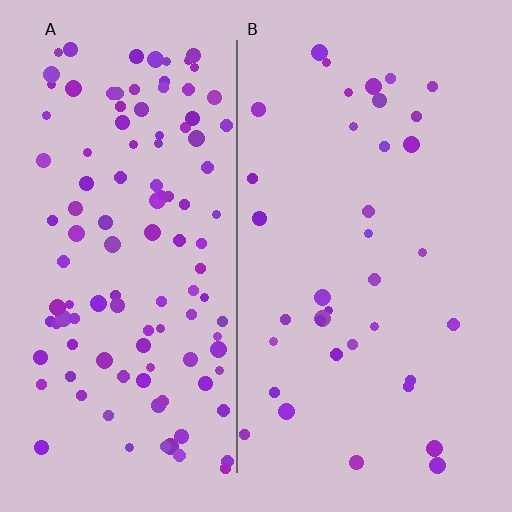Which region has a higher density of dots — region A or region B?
A (the left).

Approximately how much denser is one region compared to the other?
Approximately 3.1× — region A over region B.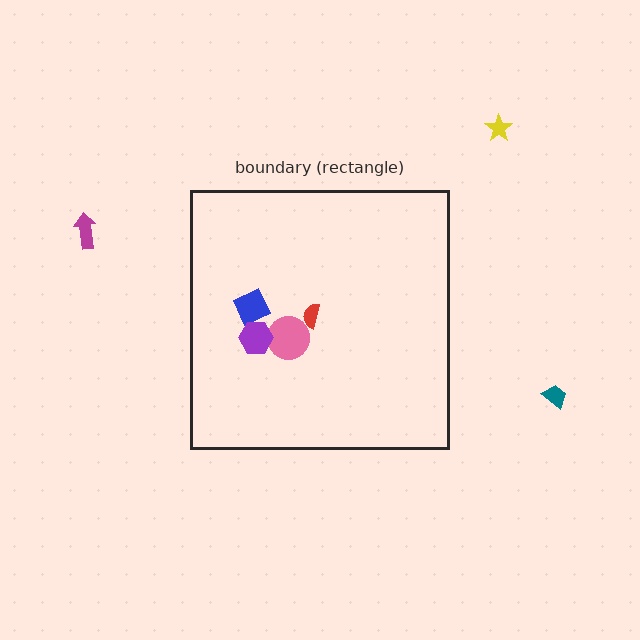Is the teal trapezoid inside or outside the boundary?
Outside.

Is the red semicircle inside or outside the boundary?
Inside.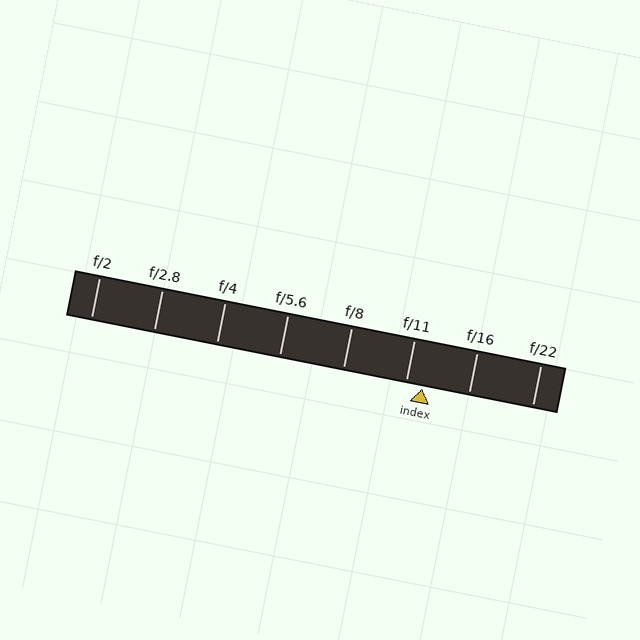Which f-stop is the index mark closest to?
The index mark is closest to f/11.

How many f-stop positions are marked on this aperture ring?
There are 8 f-stop positions marked.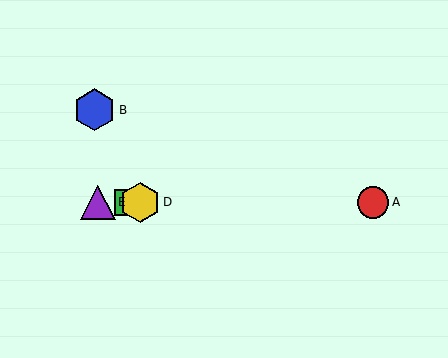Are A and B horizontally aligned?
No, A is at y≈202 and B is at y≈110.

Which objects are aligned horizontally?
Objects A, C, D, E are aligned horizontally.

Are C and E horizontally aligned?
Yes, both are at y≈202.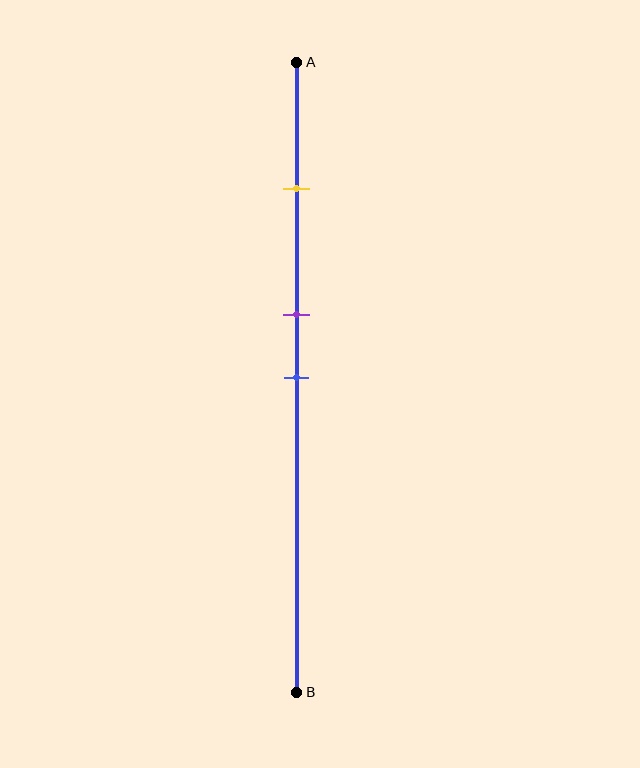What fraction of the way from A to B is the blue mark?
The blue mark is approximately 50% (0.5) of the way from A to B.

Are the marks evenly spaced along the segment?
No, the marks are not evenly spaced.